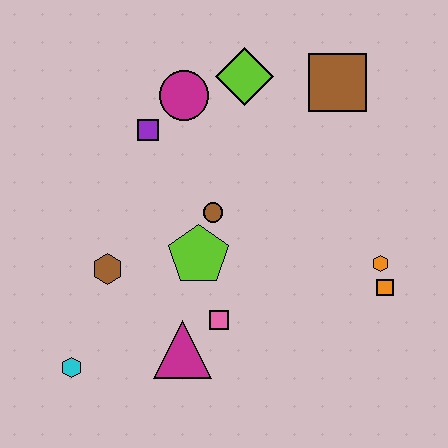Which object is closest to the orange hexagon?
The orange square is closest to the orange hexagon.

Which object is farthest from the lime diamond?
The cyan hexagon is farthest from the lime diamond.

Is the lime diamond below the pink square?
No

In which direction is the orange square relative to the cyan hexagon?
The orange square is to the right of the cyan hexagon.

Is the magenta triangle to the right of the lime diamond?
No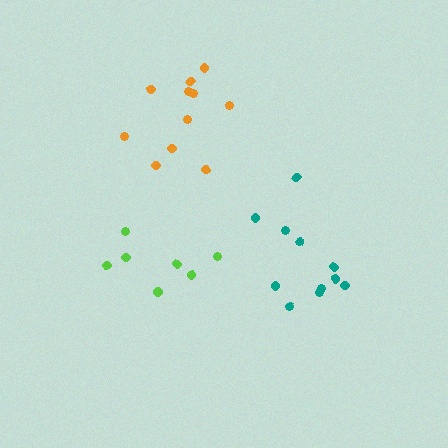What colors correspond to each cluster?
The clusters are colored: teal, lime, orange.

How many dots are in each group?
Group 1: 11 dots, Group 2: 7 dots, Group 3: 11 dots (29 total).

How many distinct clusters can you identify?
There are 3 distinct clusters.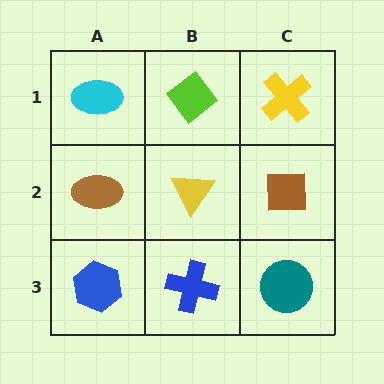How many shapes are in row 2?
3 shapes.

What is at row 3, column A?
A blue hexagon.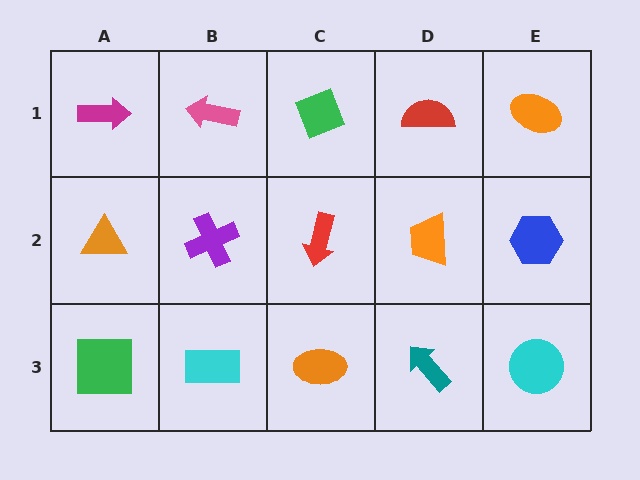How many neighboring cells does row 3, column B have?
3.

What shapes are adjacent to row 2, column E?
An orange ellipse (row 1, column E), a cyan circle (row 3, column E), an orange trapezoid (row 2, column D).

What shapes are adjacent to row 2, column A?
A magenta arrow (row 1, column A), a green square (row 3, column A), a purple cross (row 2, column B).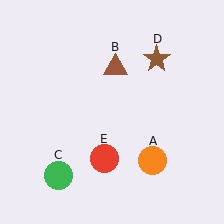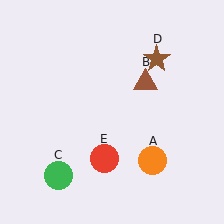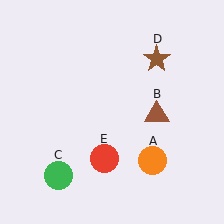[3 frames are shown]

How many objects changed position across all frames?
1 object changed position: brown triangle (object B).